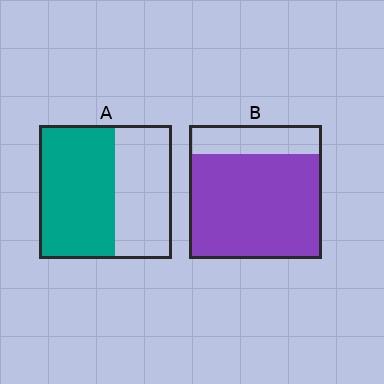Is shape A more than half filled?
Yes.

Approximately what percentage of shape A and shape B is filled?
A is approximately 55% and B is approximately 80%.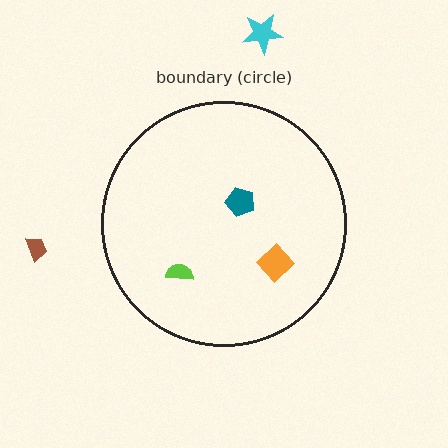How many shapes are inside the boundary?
3 inside, 2 outside.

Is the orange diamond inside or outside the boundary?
Inside.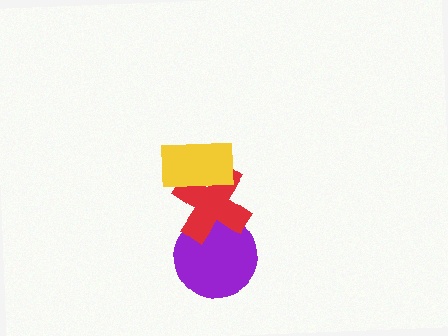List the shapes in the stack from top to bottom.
From top to bottom: the yellow rectangle, the red cross, the purple circle.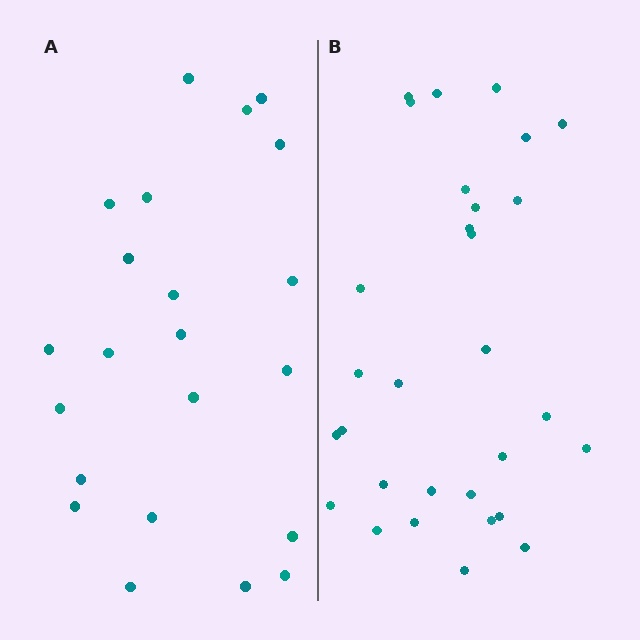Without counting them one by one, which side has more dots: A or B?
Region B (the right region) has more dots.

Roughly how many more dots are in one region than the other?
Region B has roughly 8 or so more dots than region A.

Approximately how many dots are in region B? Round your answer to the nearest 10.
About 30 dots.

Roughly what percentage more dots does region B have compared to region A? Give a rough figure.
About 35% more.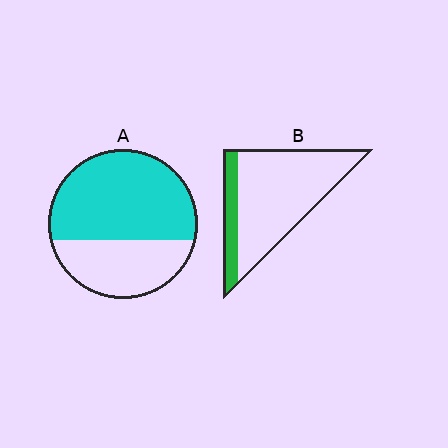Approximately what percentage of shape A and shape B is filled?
A is approximately 65% and B is approximately 20%.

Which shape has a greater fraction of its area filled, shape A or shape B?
Shape A.